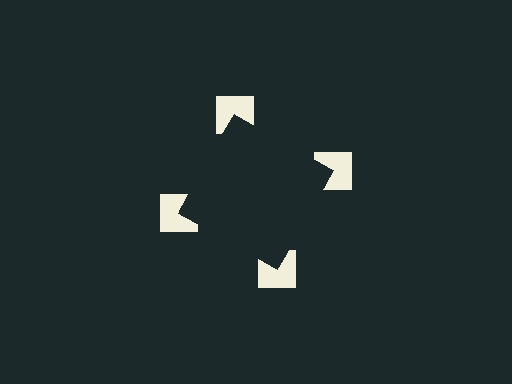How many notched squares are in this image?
There are 4 — one at each vertex of the illusory square.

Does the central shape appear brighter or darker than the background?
It typically appears slightly darker than the background, even though no actual brightness change is drawn.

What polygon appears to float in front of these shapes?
An illusory square — its edges are inferred from the aligned wedge cuts in the notched squares, not physically drawn.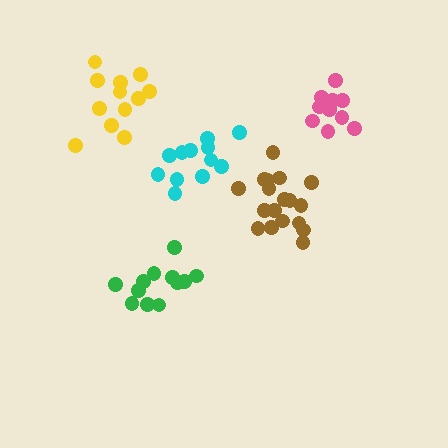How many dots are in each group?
Group 1: 12 dots, Group 2: 12 dots, Group 3: 18 dots, Group 4: 12 dots, Group 5: 12 dots (66 total).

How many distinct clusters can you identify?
There are 5 distinct clusters.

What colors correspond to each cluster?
The clusters are colored: pink, green, brown, cyan, yellow.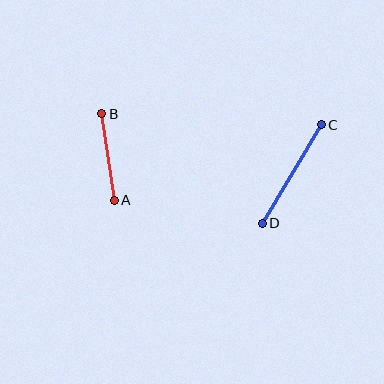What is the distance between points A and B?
The distance is approximately 88 pixels.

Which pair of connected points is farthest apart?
Points C and D are farthest apart.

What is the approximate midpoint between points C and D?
The midpoint is at approximately (292, 174) pixels.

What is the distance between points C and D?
The distance is approximately 115 pixels.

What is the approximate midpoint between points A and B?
The midpoint is at approximately (108, 157) pixels.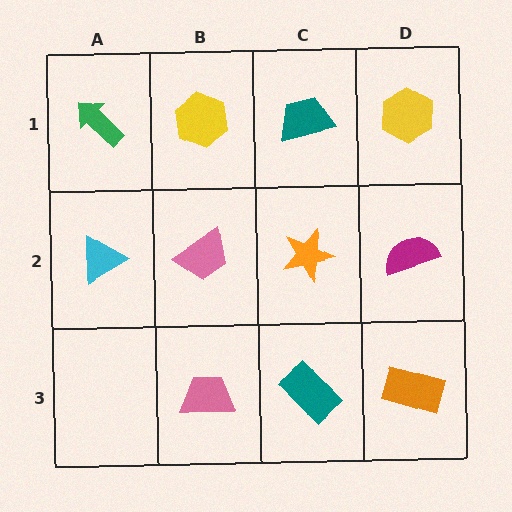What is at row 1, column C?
A teal trapezoid.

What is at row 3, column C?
A teal rectangle.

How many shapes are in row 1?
4 shapes.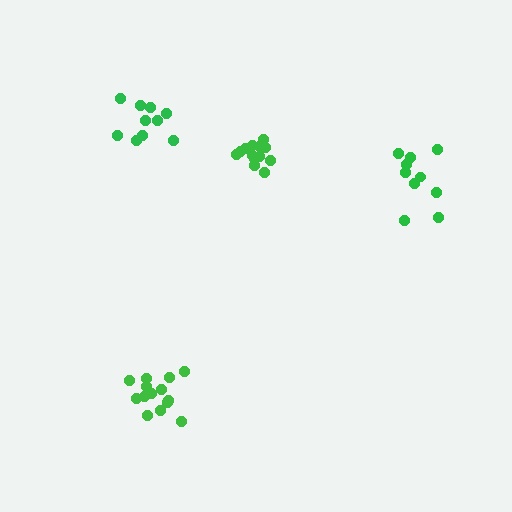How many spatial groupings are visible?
There are 4 spatial groupings.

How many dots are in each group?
Group 1: 14 dots, Group 2: 10 dots, Group 3: 13 dots, Group 4: 10 dots (47 total).